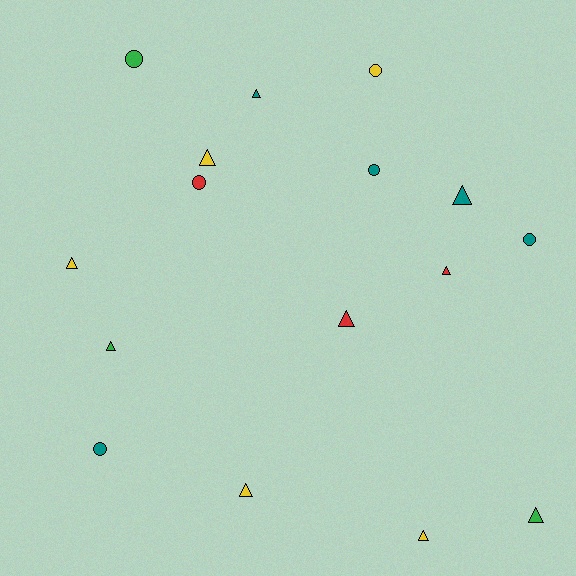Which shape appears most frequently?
Triangle, with 10 objects.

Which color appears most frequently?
Yellow, with 5 objects.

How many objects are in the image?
There are 16 objects.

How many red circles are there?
There is 1 red circle.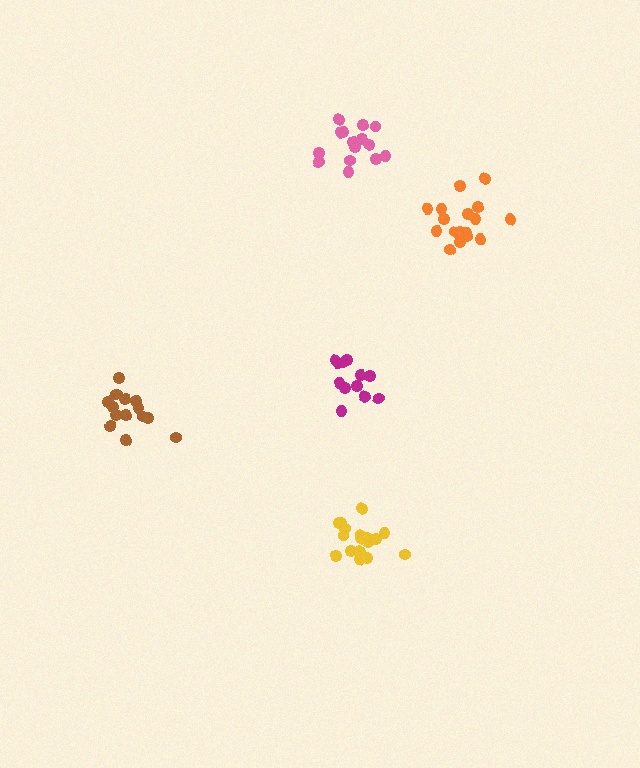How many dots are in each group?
Group 1: 16 dots, Group 2: 17 dots, Group 3: 17 dots, Group 4: 15 dots, Group 5: 12 dots (77 total).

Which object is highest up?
The pink cluster is topmost.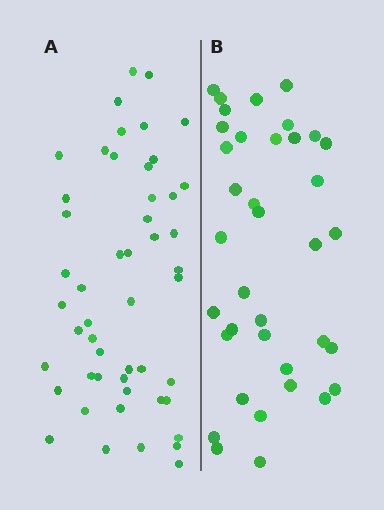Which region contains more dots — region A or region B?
Region A (the left region) has more dots.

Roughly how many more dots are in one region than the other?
Region A has approximately 15 more dots than region B.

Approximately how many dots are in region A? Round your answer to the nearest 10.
About 50 dots.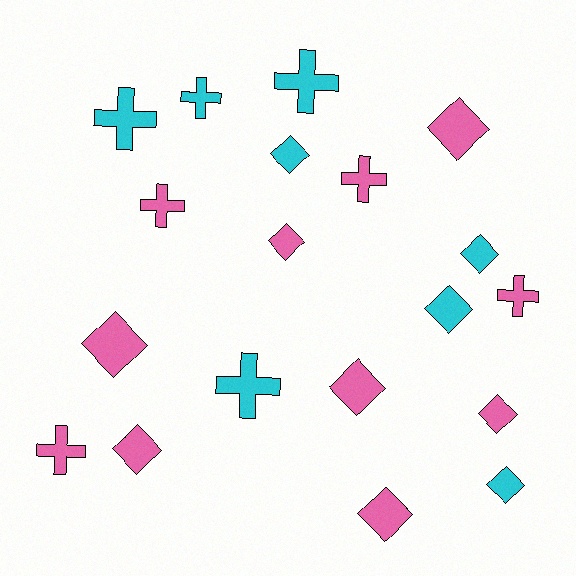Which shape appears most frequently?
Diamond, with 11 objects.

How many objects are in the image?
There are 19 objects.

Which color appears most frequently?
Pink, with 11 objects.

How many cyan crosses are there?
There are 4 cyan crosses.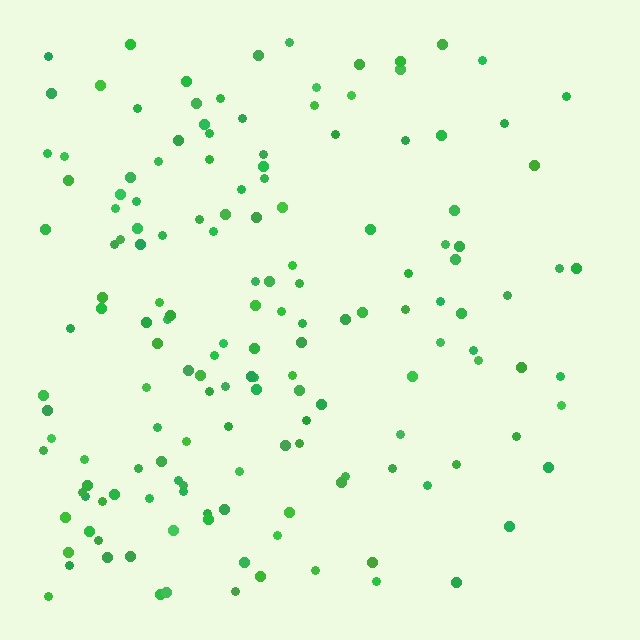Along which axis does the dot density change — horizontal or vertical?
Horizontal.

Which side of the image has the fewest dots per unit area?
The right.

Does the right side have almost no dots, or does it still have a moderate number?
Still a moderate number, just noticeably fewer than the left.